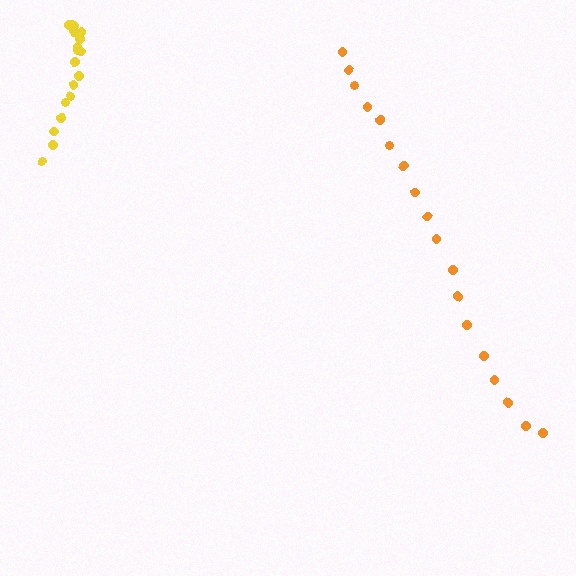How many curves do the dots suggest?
There are 2 distinct paths.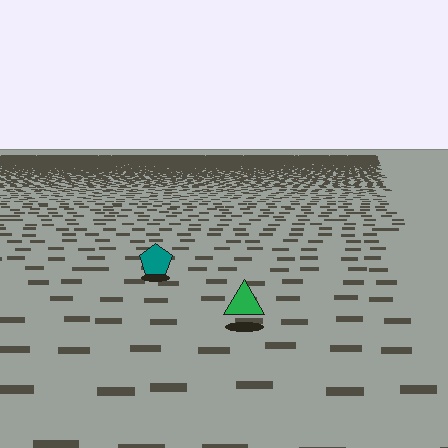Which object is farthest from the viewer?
The teal pentagon is farthest from the viewer. It appears smaller and the ground texture around it is denser.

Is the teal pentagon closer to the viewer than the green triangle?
No. The green triangle is closer — you can tell from the texture gradient: the ground texture is coarser near it.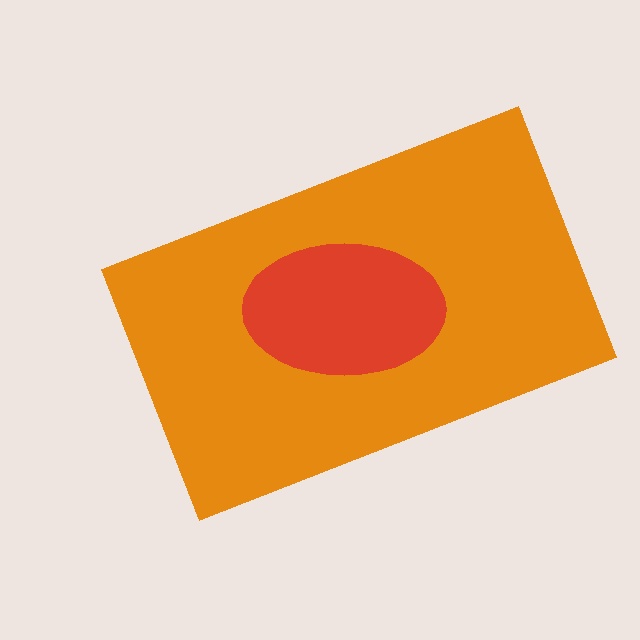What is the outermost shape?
The orange rectangle.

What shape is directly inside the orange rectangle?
The red ellipse.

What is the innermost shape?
The red ellipse.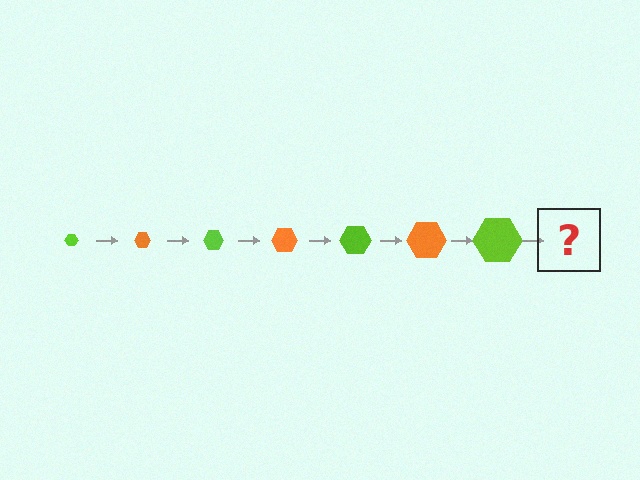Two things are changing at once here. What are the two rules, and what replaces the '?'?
The two rules are that the hexagon grows larger each step and the color cycles through lime and orange. The '?' should be an orange hexagon, larger than the previous one.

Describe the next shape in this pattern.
It should be an orange hexagon, larger than the previous one.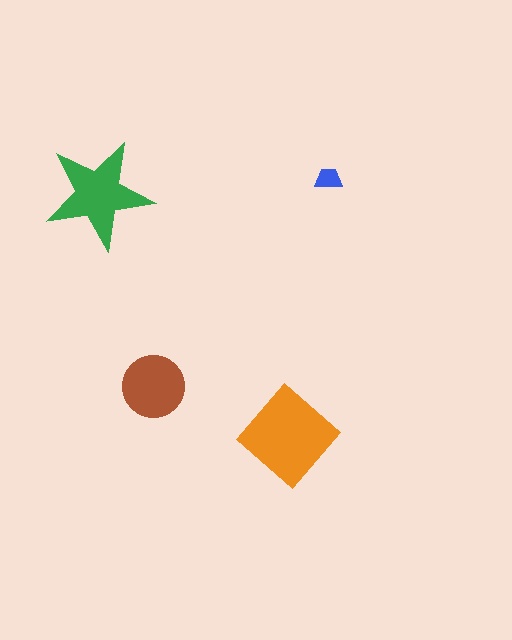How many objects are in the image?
There are 4 objects in the image.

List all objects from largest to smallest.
The orange diamond, the green star, the brown circle, the blue trapezoid.